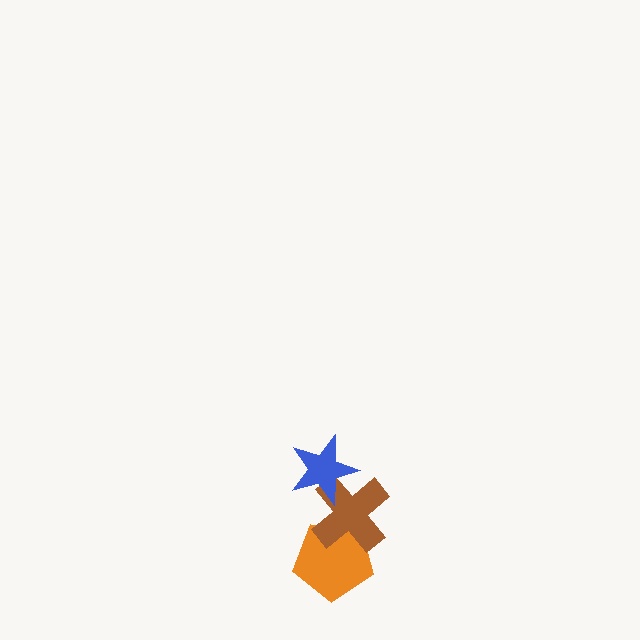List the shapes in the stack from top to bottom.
From top to bottom: the blue star, the brown cross, the orange pentagon.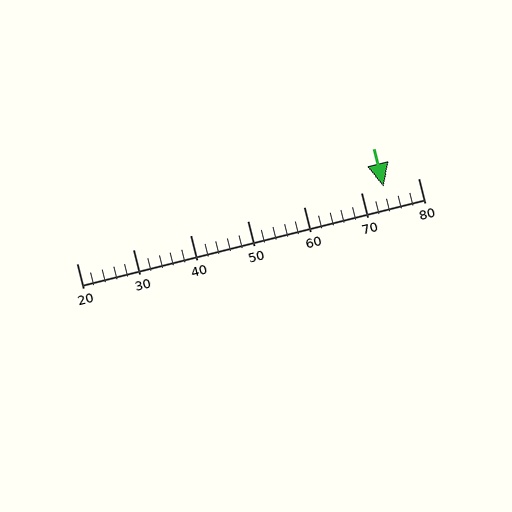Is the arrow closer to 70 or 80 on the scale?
The arrow is closer to 70.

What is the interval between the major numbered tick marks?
The major tick marks are spaced 10 units apart.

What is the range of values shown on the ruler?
The ruler shows values from 20 to 80.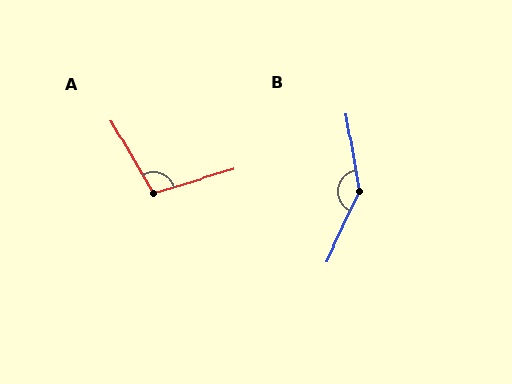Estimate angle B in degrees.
Approximately 145 degrees.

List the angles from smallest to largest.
A (103°), B (145°).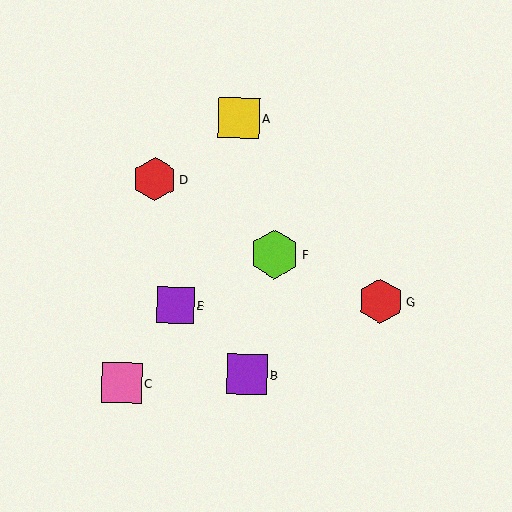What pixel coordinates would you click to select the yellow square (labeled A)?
Click at (239, 118) to select the yellow square A.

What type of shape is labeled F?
Shape F is a lime hexagon.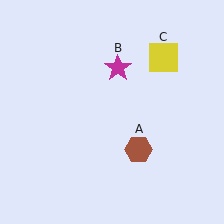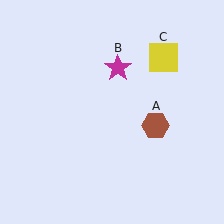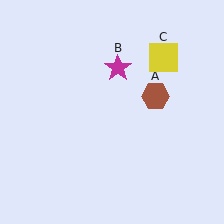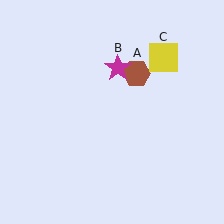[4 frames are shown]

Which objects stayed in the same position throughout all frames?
Magenta star (object B) and yellow square (object C) remained stationary.